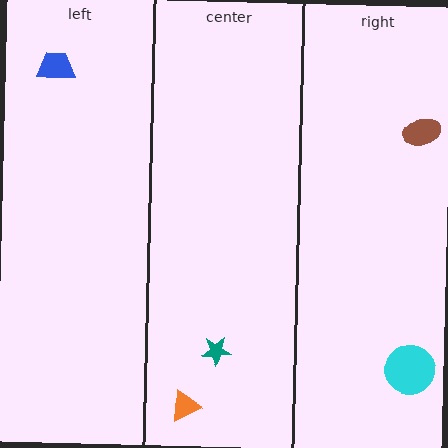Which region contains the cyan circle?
The right region.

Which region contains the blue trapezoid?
The left region.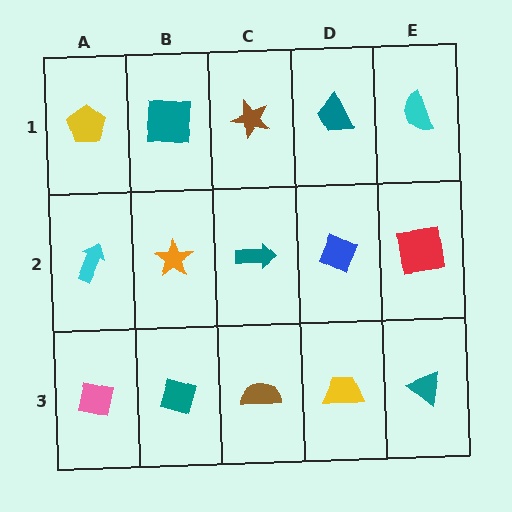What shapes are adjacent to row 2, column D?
A teal trapezoid (row 1, column D), a yellow trapezoid (row 3, column D), a teal arrow (row 2, column C), a red square (row 2, column E).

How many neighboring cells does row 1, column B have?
3.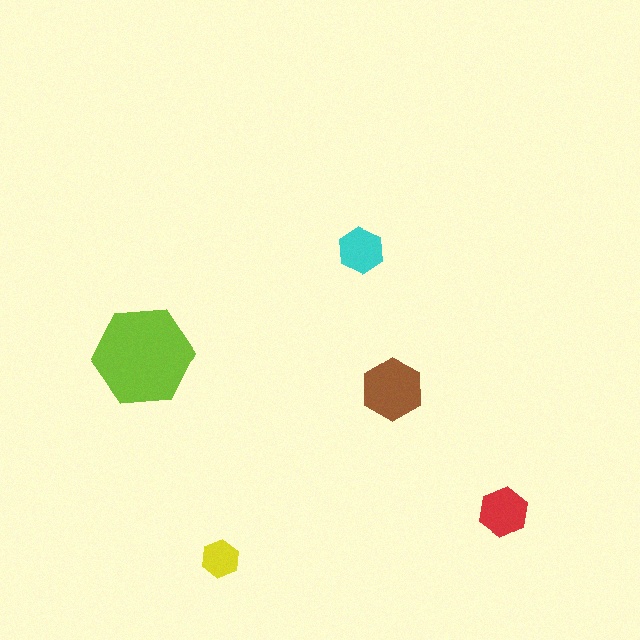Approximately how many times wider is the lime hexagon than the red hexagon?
About 2 times wider.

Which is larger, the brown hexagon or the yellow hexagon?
The brown one.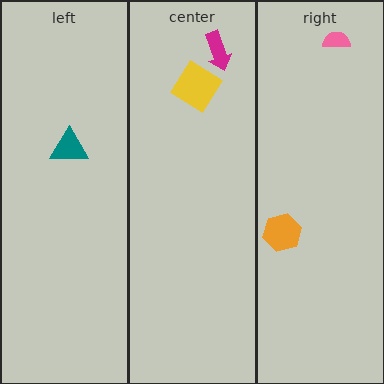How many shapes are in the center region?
2.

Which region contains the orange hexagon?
The right region.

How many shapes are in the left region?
1.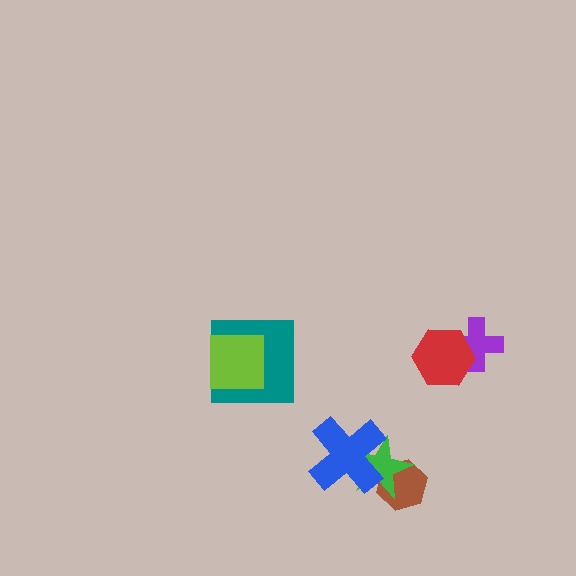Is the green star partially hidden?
Yes, it is partially covered by another shape.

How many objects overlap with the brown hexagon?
1 object overlaps with the brown hexagon.